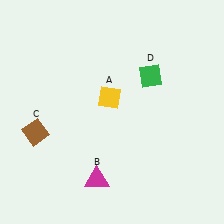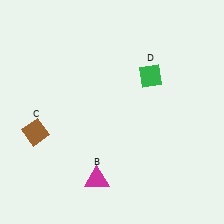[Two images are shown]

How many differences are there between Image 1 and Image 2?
There is 1 difference between the two images.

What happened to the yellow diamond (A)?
The yellow diamond (A) was removed in Image 2. It was in the top-left area of Image 1.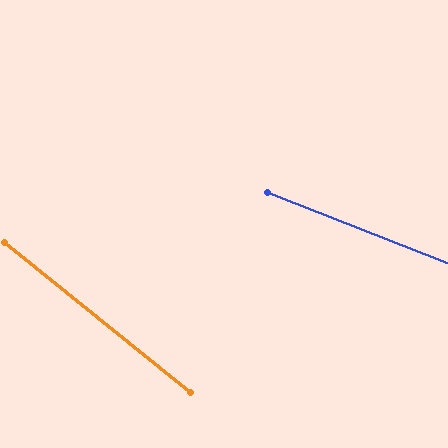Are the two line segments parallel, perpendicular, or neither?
Neither parallel nor perpendicular — they differ by about 18°.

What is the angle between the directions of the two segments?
Approximately 18 degrees.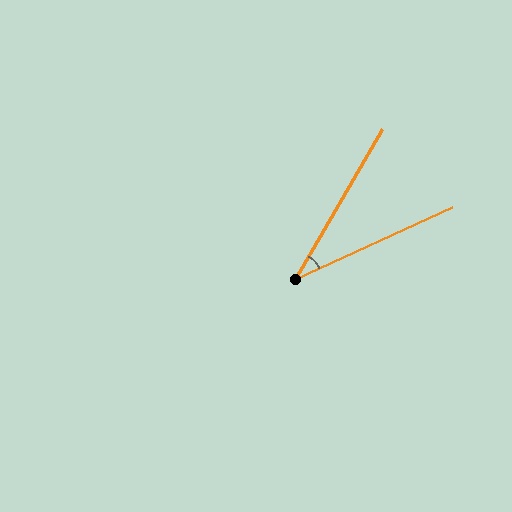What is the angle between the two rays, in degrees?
Approximately 35 degrees.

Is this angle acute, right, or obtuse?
It is acute.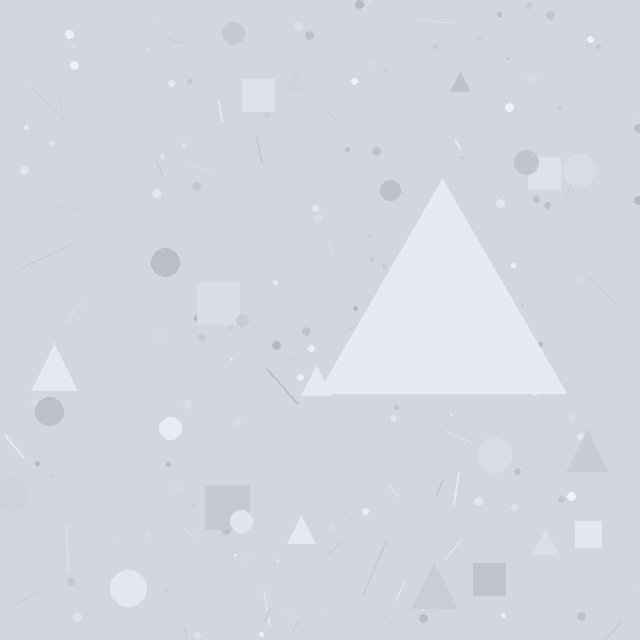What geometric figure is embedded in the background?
A triangle is embedded in the background.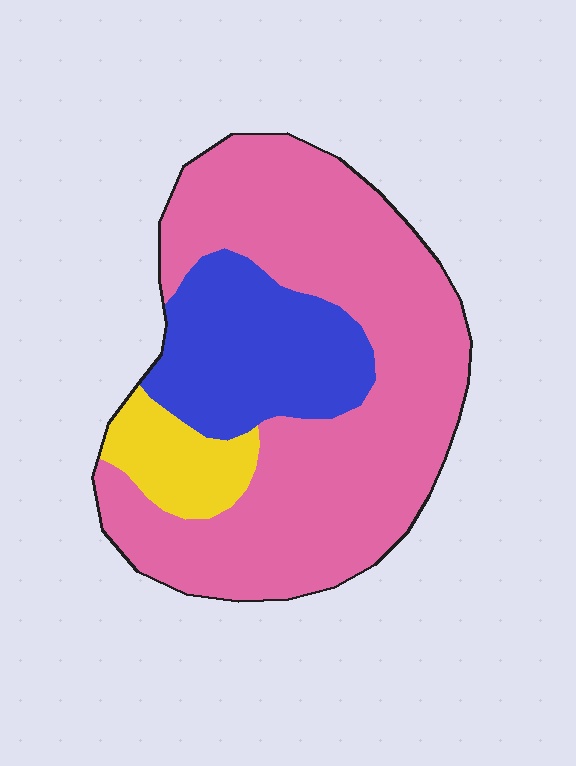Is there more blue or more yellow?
Blue.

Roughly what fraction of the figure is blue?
Blue covers roughly 25% of the figure.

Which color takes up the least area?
Yellow, at roughly 10%.